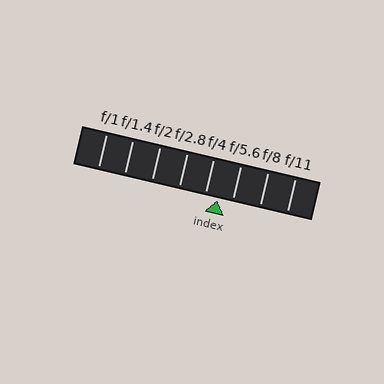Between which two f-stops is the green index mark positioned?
The index mark is between f/4 and f/5.6.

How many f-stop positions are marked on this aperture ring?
There are 8 f-stop positions marked.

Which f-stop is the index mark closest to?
The index mark is closest to f/4.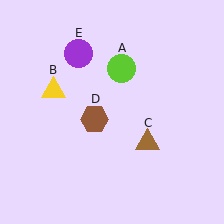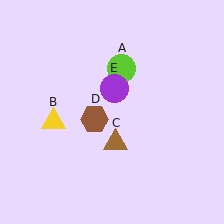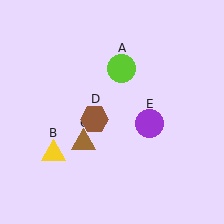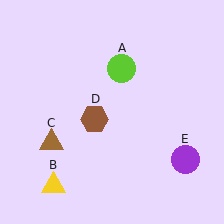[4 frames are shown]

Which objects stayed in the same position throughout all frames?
Lime circle (object A) and brown hexagon (object D) remained stationary.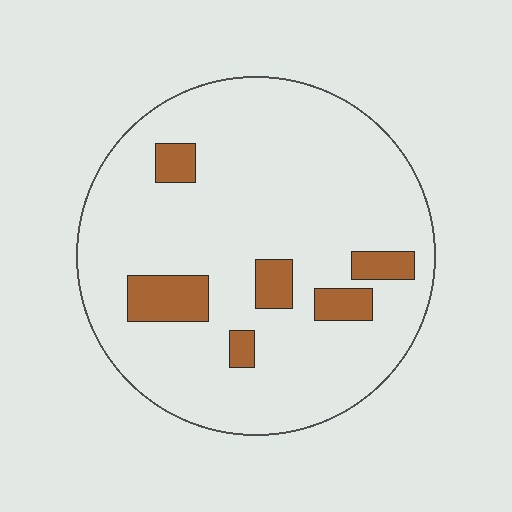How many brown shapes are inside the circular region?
6.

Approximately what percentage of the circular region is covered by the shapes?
Approximately 10%.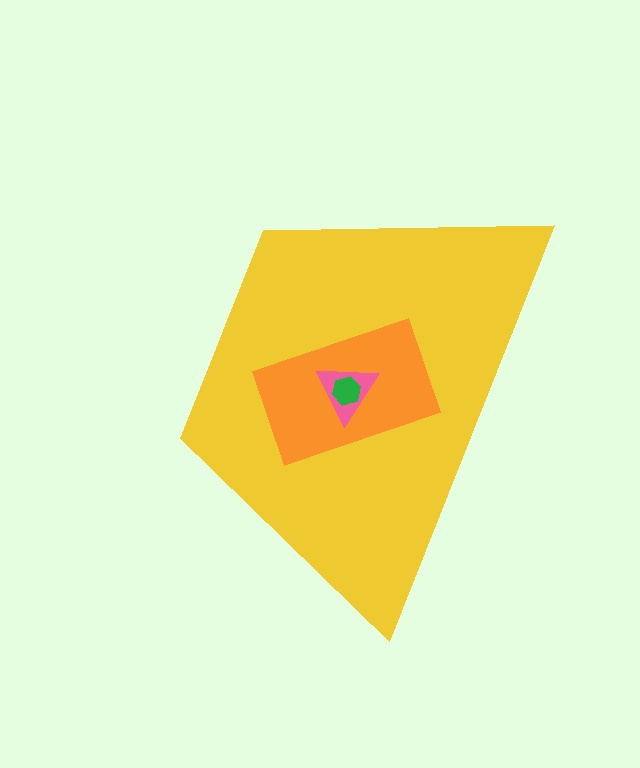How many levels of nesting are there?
4.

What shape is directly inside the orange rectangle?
The pink triangle.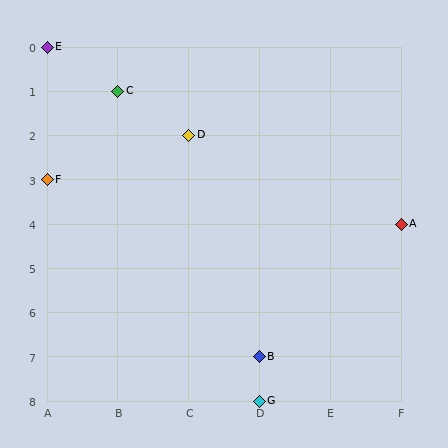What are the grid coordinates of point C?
Point C is at grid coordinates (B, 1).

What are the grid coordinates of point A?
Point A is at grid coordinates (F, 4).